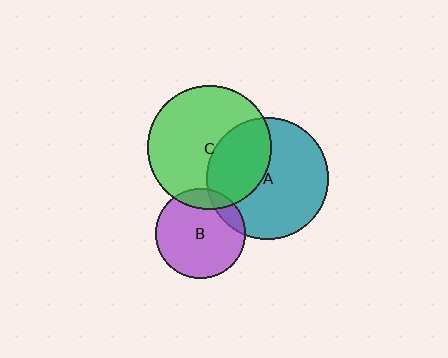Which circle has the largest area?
Circle C (green).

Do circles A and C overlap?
Yes.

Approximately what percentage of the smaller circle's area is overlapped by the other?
Approximately 35%.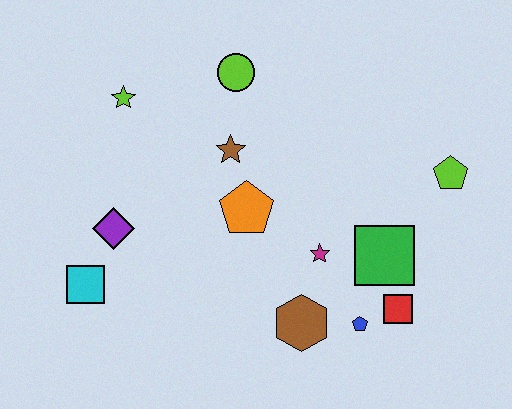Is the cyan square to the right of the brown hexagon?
No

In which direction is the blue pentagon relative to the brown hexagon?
The blue pentagon is to the right of the brown hexagon.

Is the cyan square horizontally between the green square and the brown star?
No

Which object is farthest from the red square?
The lime star is farthest from the red square.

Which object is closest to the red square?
The blue pentagon is closest to the red square.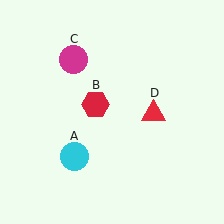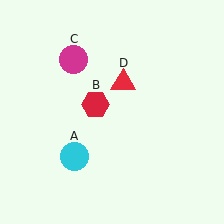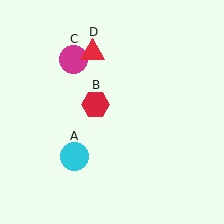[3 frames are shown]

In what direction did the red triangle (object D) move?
The red triangle (object D) moved up and to the left.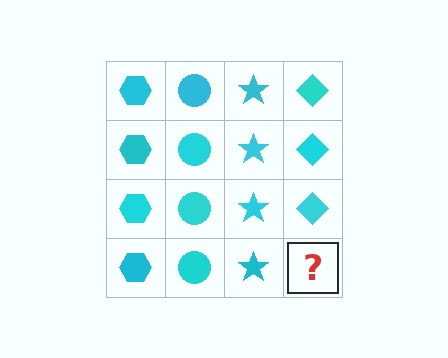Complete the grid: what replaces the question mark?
The question mark should be replaced with a cyan diamond.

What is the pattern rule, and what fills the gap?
The rule is that each column has a consistent shape. The gap should be filled with a cyan diamond.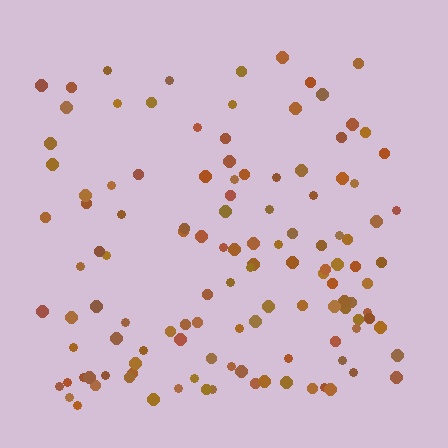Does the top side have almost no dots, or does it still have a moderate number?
Still a moderate number, just noticeably fewer than the bottom.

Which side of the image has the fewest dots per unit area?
The top.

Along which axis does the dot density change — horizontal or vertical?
Vertical.